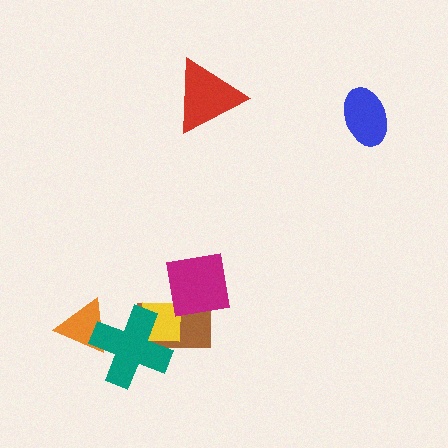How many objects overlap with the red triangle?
0 objects overlap with the red triangle.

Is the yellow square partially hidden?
Yes, it is partially covered by another shape.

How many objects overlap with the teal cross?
3 objects overlap with the teal cross.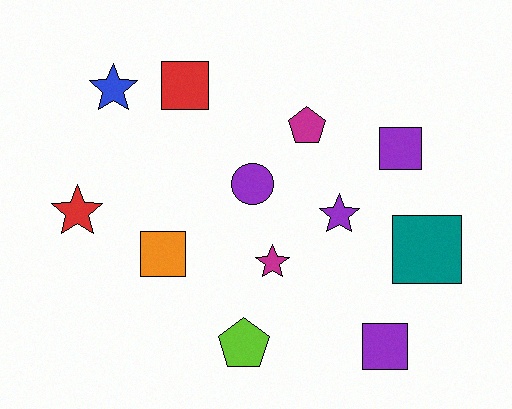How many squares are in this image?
There are 5 squares.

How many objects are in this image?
There are 12 objects.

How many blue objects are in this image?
There is 1 blue object.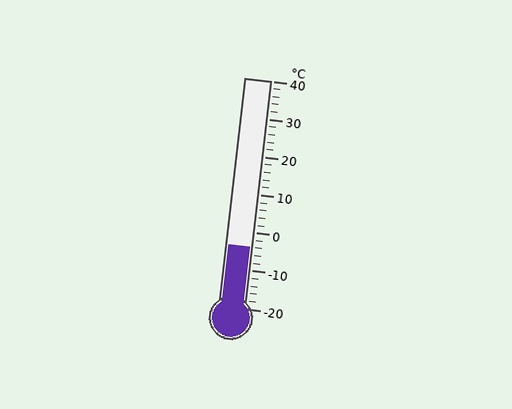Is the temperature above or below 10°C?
The temperature is below 10°C.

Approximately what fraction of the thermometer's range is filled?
The thermometer is filled to approximately 25% of its range.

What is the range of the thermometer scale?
The thermometer scale ranges from -20°C to 40°C.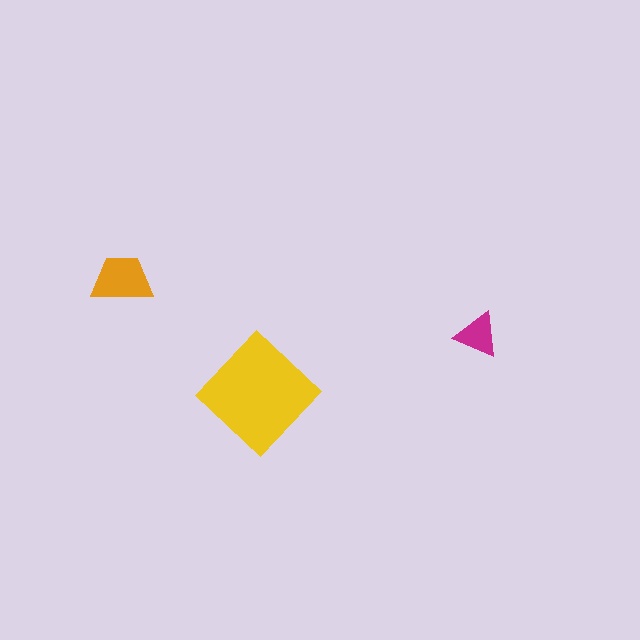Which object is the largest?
The yellow diamond.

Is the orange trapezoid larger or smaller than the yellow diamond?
Smaller.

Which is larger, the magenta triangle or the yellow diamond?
The yellow diamond.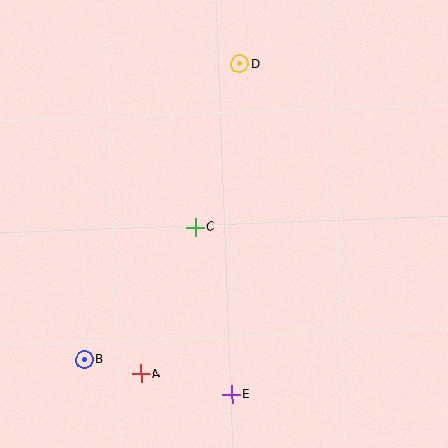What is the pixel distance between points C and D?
The distance between C and D is 169 pixels.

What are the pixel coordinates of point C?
Point C is at (196, 227).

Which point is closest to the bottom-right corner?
Point E is closest to the bottom-right corner.